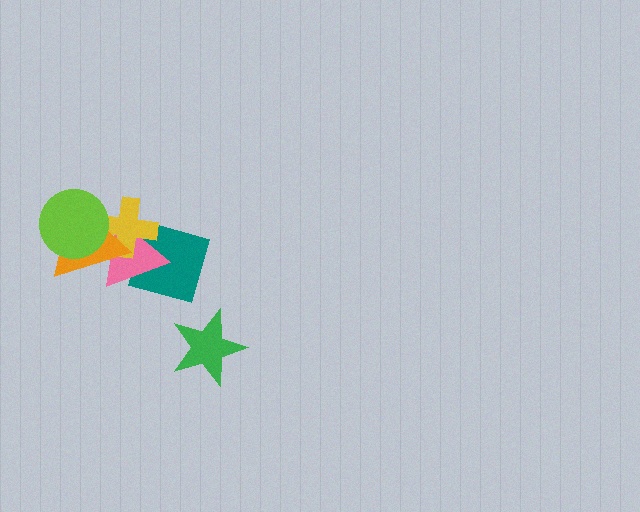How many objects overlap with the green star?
0 objects overlap with the green star.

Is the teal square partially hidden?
Yes, it is partially covered by another shape.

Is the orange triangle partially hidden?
Yes, it is partially covered by another shape.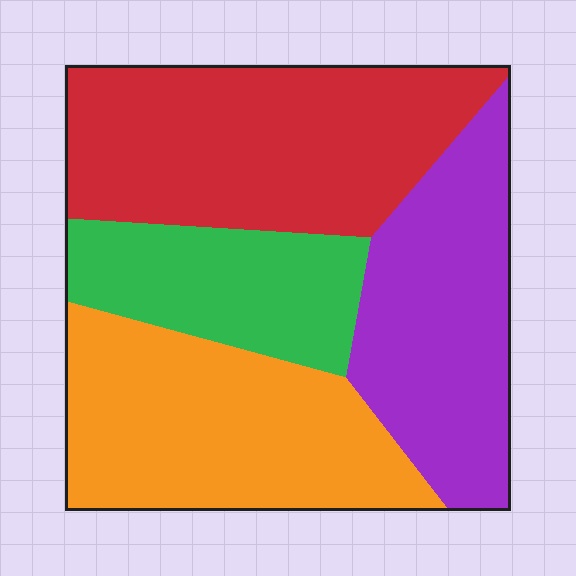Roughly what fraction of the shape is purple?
Purple covers about 25% of the shape.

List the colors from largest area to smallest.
From largest to smallest: red, orange, purple, green.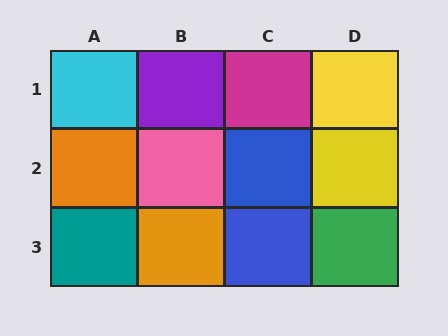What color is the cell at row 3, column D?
Green.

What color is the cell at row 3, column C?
Blue.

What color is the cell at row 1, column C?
Magenta.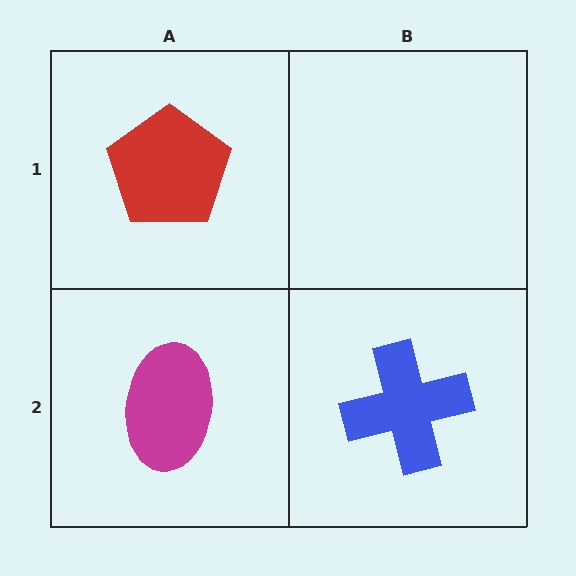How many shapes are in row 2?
2 shapes.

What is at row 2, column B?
A blue cross.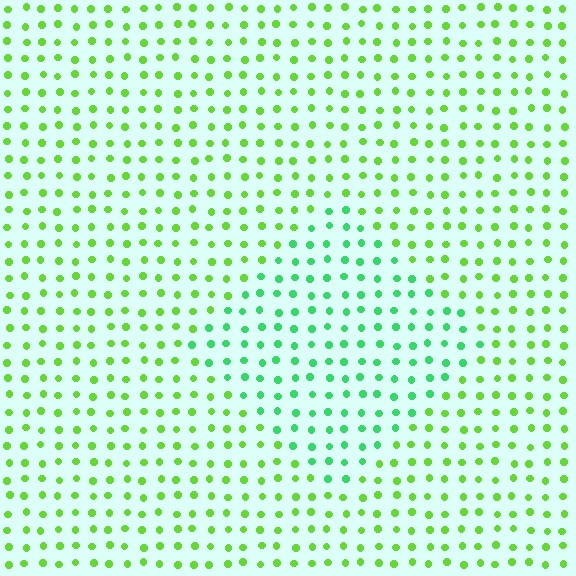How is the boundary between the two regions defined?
The boundary is defined purely by a slight shift in hue (about 37 degrees). Spacing, size, and orientation are identical on both sides.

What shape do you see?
I see a diamond.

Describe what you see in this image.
The image is filled with small lime elements in a uniform arrangement. A diamond-shaped region is visible where the elements are tinted to a slightly different hue, forming a subtle color boundary.